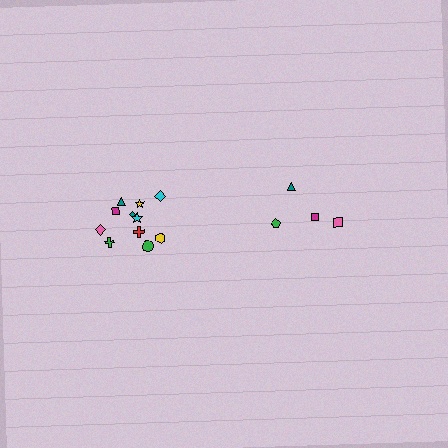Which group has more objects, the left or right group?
The left group.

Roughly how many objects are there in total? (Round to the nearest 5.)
Roughly 15 objects in total.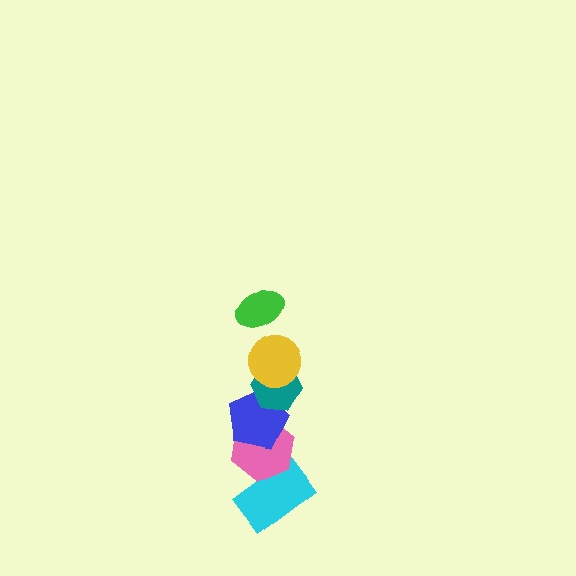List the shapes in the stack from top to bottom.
From top to bottom: the green ellipse, the yellow circle, the teal hexagon, the blue pentagon, the pink hexagon, the cyan rectangle.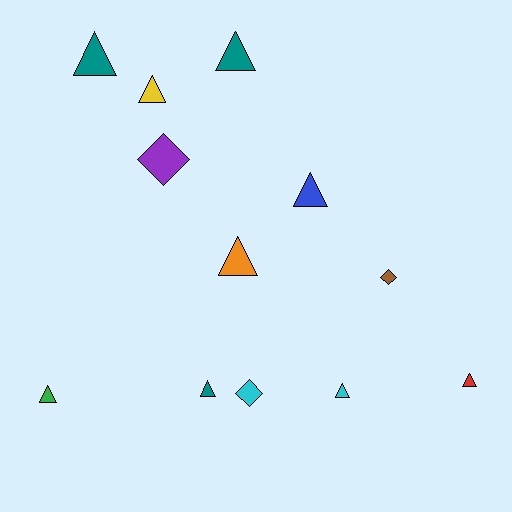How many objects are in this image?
There are 12 objects.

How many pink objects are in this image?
There are no pink objects.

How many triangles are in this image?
There are 9 triangles.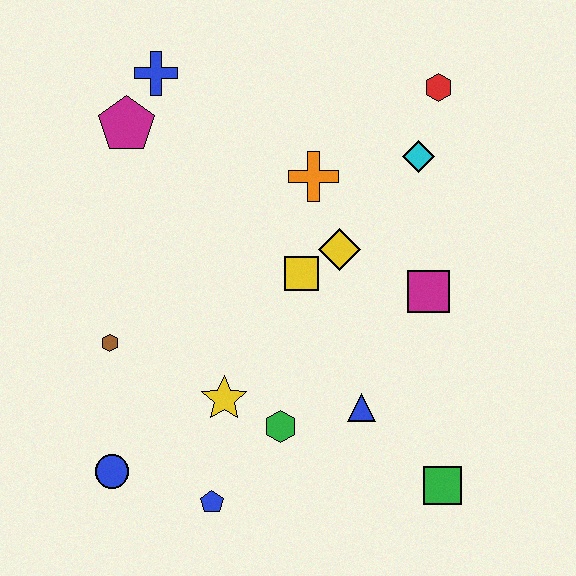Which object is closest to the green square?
The blue triangle is closest to the green square.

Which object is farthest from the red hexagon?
The blue circle is farthest from the red hexagon.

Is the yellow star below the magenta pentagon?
Yes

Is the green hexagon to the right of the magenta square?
No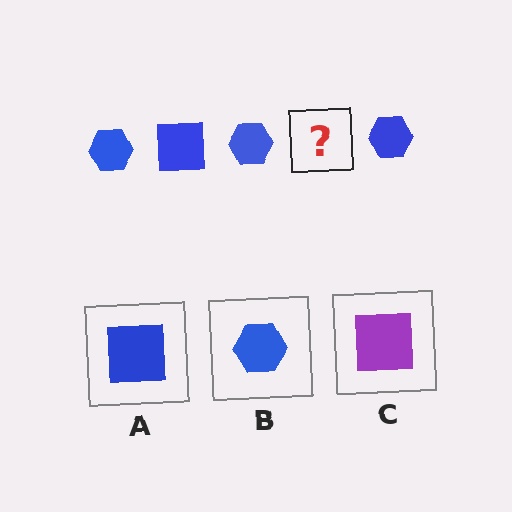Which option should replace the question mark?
Option A.